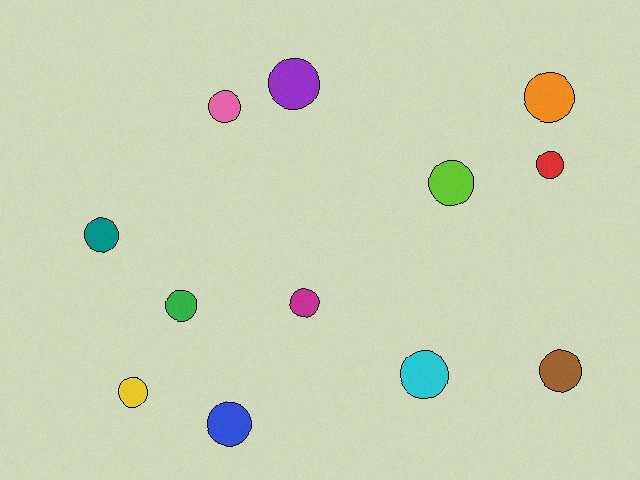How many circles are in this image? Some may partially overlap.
There are 12 circles.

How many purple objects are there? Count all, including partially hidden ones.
There is 1 purple object.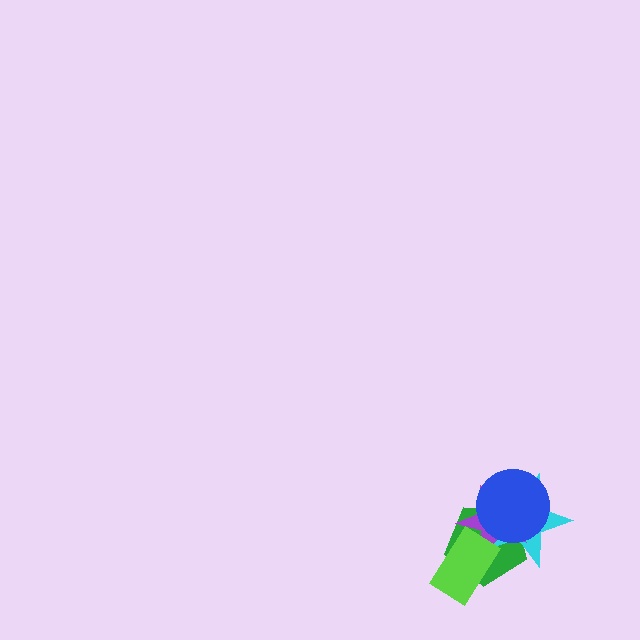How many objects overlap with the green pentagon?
4 objects overlap with the green pentagon.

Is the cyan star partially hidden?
Yes, it is partially covered by another shape.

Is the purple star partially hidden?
Yes, it is partially covered by another shape.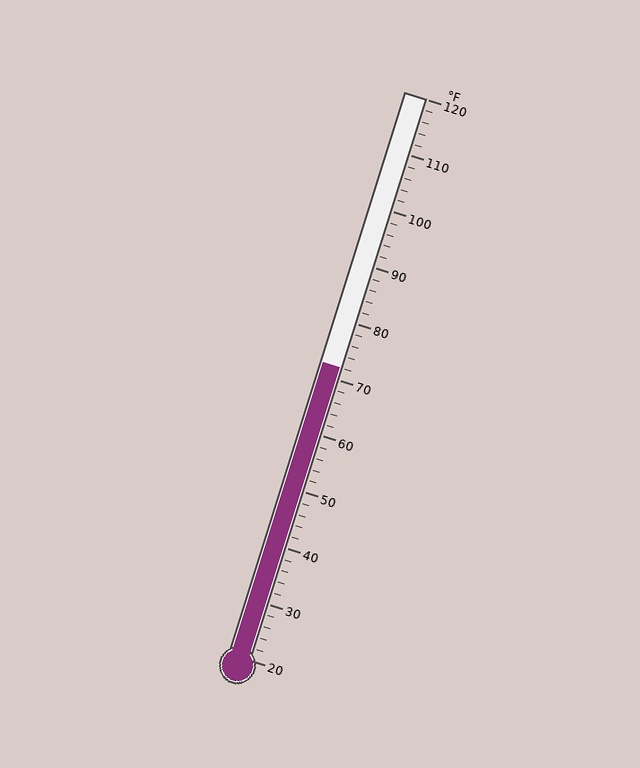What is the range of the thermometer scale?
The thermometer scale ranges from 20°F to 120°F.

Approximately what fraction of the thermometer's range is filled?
The thermometer is filled to approximately 50% of its range.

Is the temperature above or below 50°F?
The temperature is above 50°F.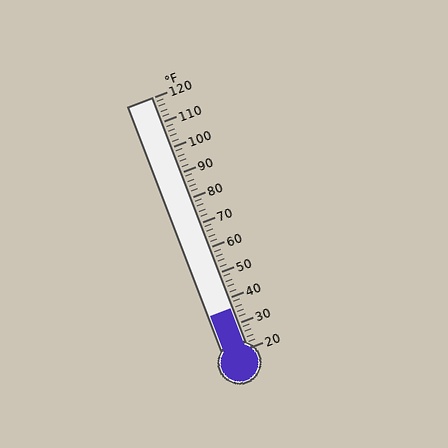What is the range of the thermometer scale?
The thermometer scale ranges from 20°F to 120°F.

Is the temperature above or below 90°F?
The temperature is below 90°F.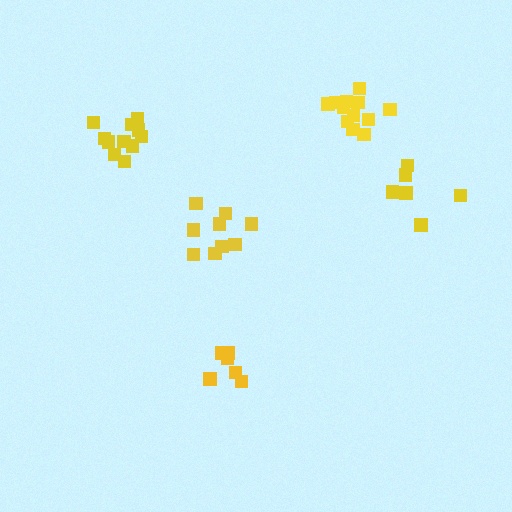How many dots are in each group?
Group 1: 6 dots, Group 2: 12 dots, Group 3: 11 dots, Group 4: 9 dots, Group 5: 6 dots (44 total).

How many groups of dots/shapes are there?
There are 5 groups.